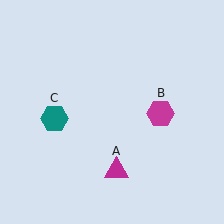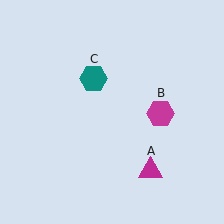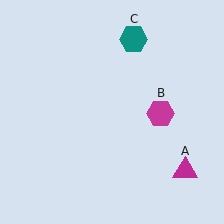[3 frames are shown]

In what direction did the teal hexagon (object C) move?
The teal hexagon (object C) moved up and to the right.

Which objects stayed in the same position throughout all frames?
Magenta hexagon (object B) remained stationary.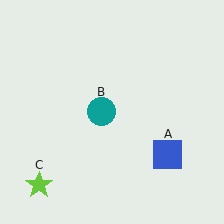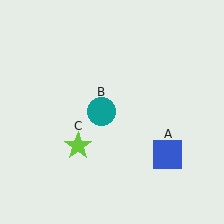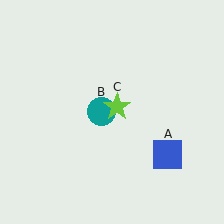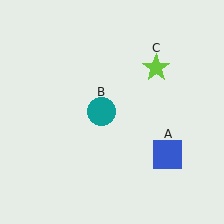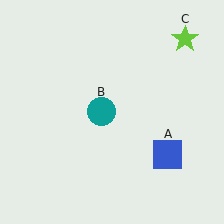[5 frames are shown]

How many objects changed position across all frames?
1 object changed position: lime star (object C).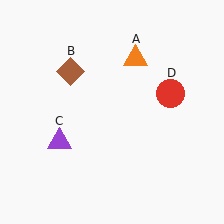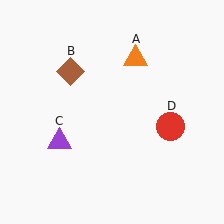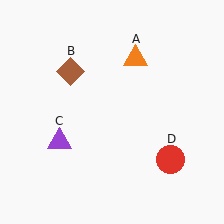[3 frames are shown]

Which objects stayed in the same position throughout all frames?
Orange triangle (object A) and brown diamond (object B) and purple triangle (object C) remained stationary.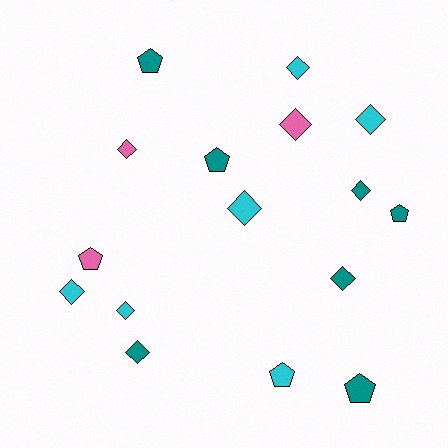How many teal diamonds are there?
There are 3 teal diamonds.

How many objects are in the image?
There are 16 objects.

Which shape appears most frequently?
Diamond, with 10 objects.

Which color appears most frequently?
Teal, with 7 objects.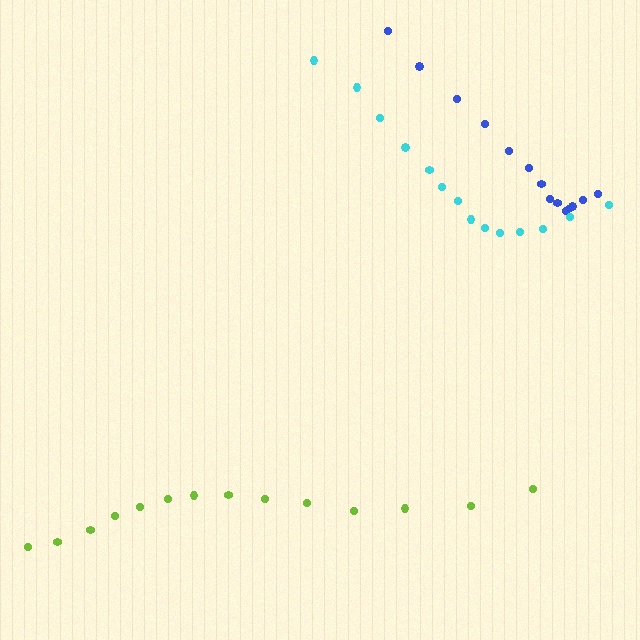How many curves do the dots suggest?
There are 3 distinct paths.